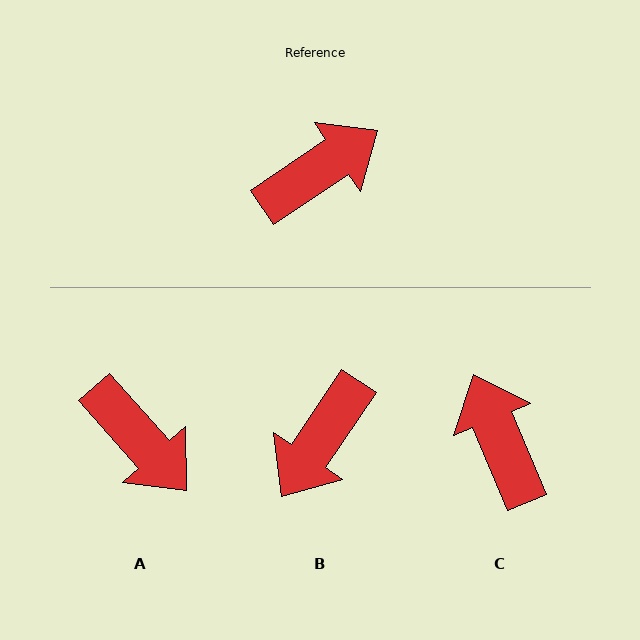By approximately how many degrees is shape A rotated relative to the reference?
Approximately 82 degrees clockwise.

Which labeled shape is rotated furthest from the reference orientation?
B, about 158 degrees away.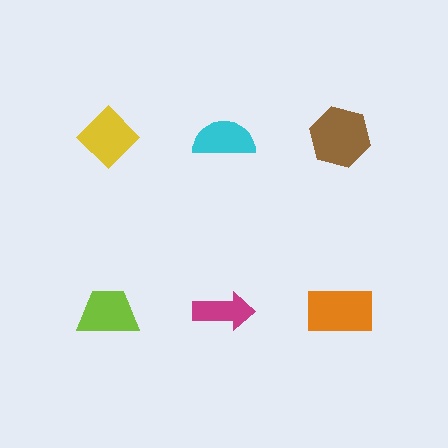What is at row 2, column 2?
A magenta arrow.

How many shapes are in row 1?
3 shapes.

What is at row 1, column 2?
A cyan semicircle.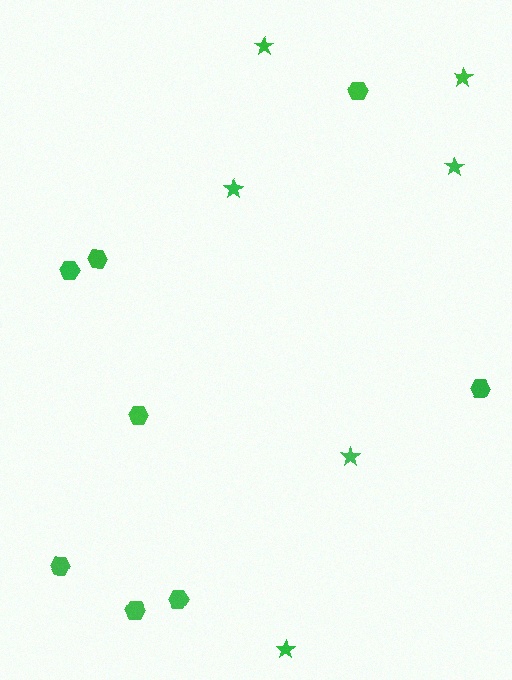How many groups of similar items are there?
There are 2 groups: one group of hexagons (8) and one group of stars (6).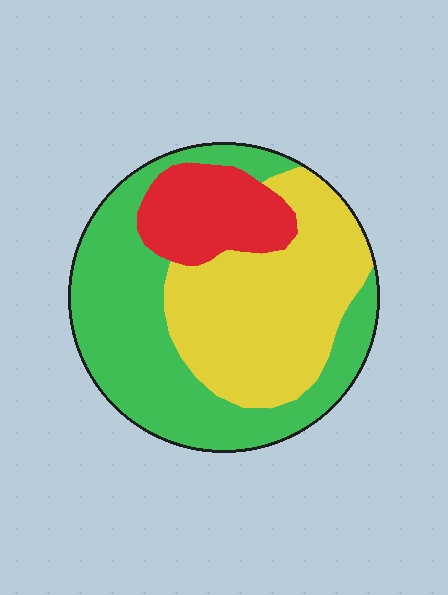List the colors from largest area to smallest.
From largest to smallest: green, yellow, red.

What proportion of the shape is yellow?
Yellow takes up about three eighths (3/8) of the shape.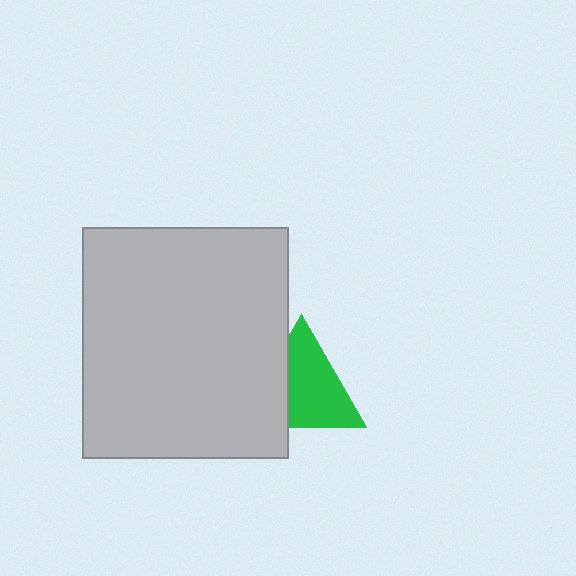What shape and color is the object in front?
The object in front is a light gray rectangle.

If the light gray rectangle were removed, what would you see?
You would see the complete green triangle.